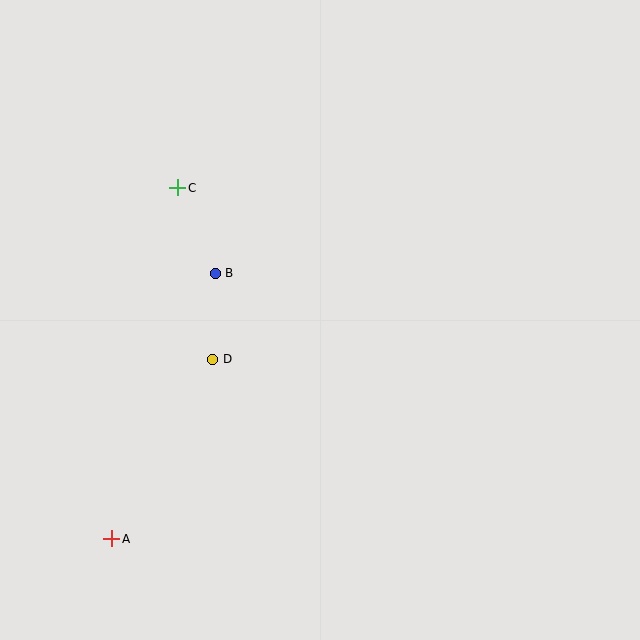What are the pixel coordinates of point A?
Point A is at (112, 539).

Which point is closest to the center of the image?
Point D at (213, 359) is closest to the center.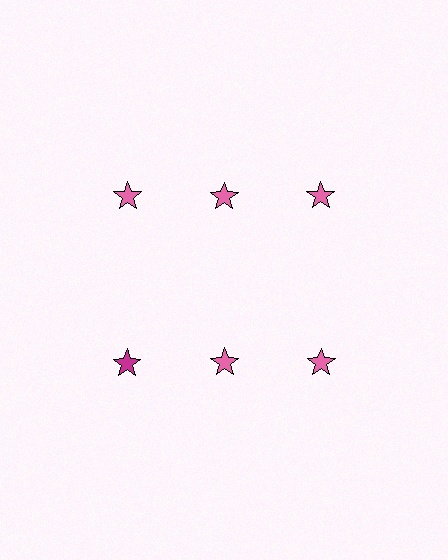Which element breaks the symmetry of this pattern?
The magenta star in the second row, leftmost column breaks the symmetry. All other shapes are pink stars.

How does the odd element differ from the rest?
It has a different color: magenta instead of pink.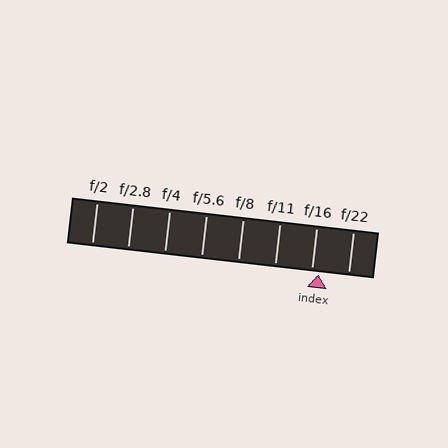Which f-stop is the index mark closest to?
The index mark is closest to f/16.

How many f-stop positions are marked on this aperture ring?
There are 8 f-stop positions marked.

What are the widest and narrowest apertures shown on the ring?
The widest aperture shown is f/2 and the narrowest is f/22.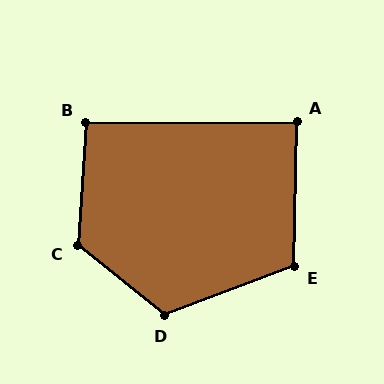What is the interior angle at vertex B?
Approximately 94 degrees (approximately right).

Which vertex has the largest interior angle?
C, at approximately 125 degrees.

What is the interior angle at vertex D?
Approximately 121 degrees (obtuse).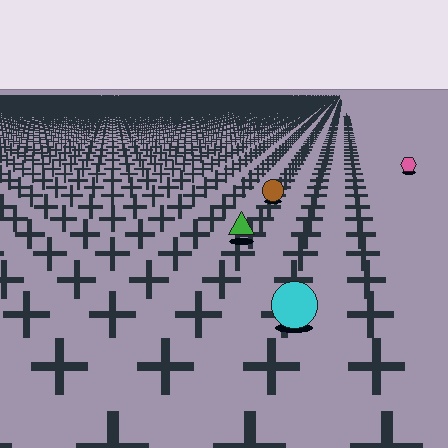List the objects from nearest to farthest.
From nearest to farthest: the cyan circle, the green triangle, the brown circle, the pink hexagon.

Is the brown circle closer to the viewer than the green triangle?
No. The green triangle is closer — you can tell from the texture gradient: the ground texture is coarser near it.